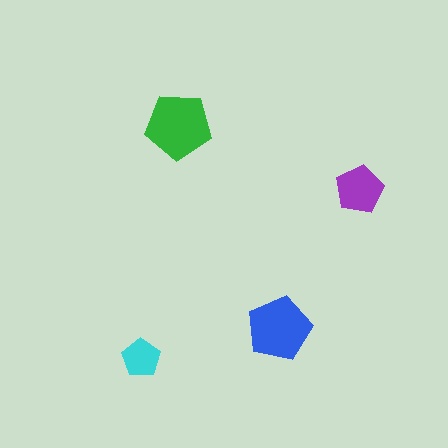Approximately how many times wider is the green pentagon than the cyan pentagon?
About 1.5 times wider.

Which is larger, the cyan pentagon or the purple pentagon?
The purple one.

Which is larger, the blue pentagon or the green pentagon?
The green one.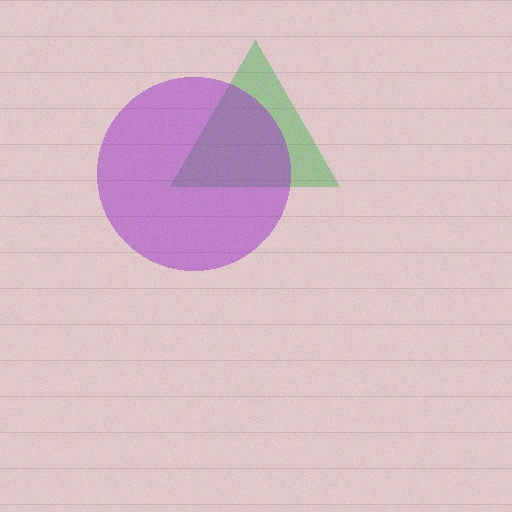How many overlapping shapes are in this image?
There are 2 overlapping shapes in the image.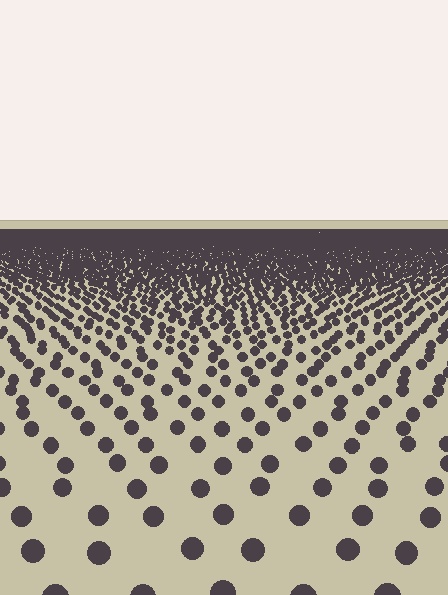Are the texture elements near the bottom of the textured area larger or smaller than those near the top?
Larger. Near the bottom, elements are closer to the viewer and appear at a bigger on-screen size.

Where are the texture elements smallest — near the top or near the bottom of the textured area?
Near the top.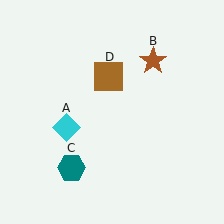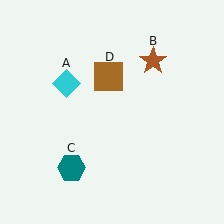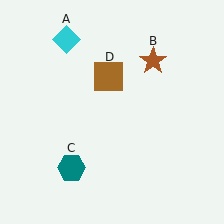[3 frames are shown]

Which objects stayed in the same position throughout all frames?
Brown star (object B) and teal hexagon (object C) and brown square (object D) remained stationary.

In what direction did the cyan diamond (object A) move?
The cyan diamond (object A) moved up.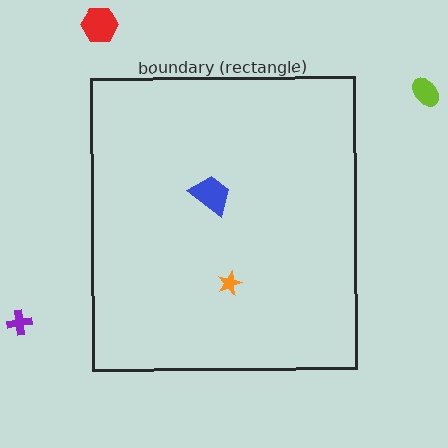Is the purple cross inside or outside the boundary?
Outside.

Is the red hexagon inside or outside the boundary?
Outside.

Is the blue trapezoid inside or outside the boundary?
Inside.